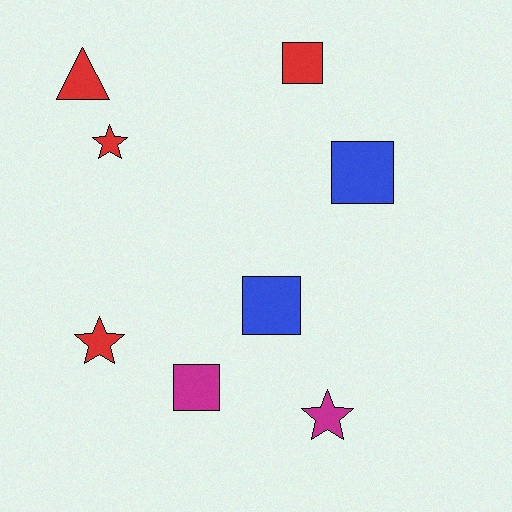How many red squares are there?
There is 1 red square.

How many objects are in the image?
There are 8 objects.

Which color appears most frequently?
Red, with 4 objects.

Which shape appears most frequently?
Square, with 4 objects.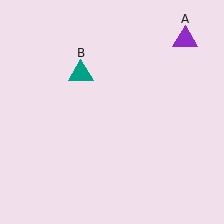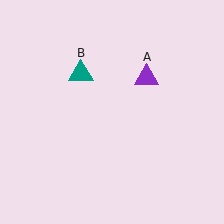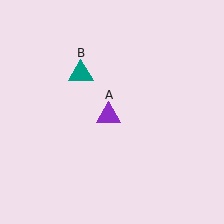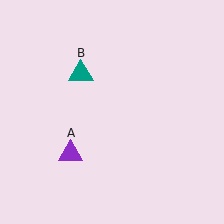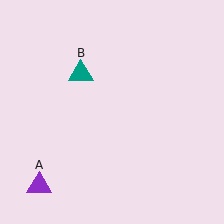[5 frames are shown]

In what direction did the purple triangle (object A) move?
The purple triangle (object A) moved down and to the left.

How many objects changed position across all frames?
1 object changed position: purple triangle (object A).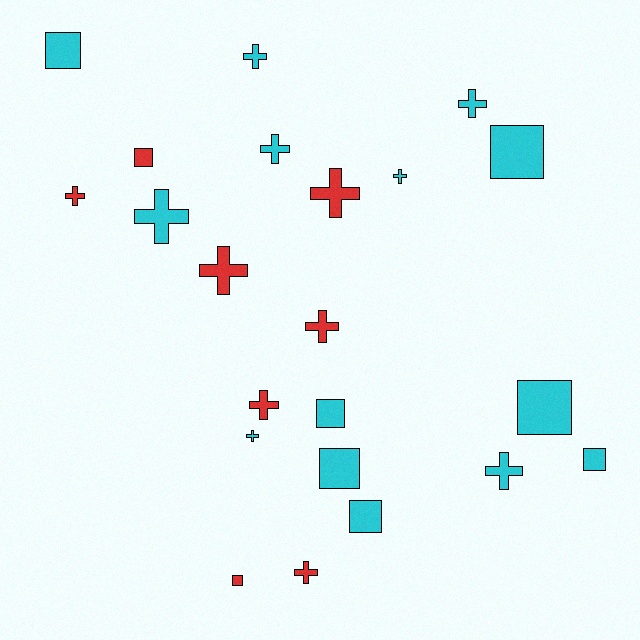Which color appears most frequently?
Cyan, with 14 objects.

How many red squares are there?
There are 2 red squares.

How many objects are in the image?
There are 22 objects.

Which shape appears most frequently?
Cross, with 13 objects.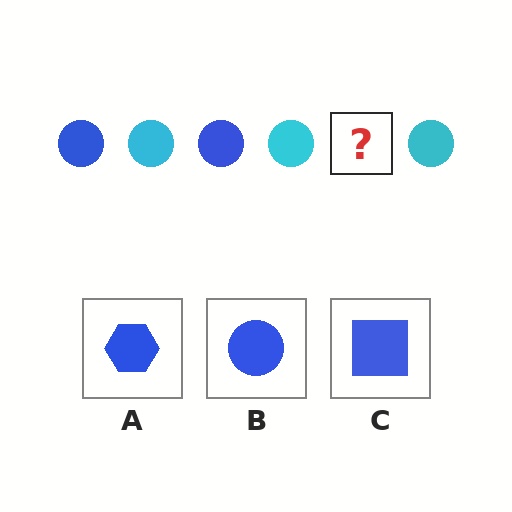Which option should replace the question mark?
Option B.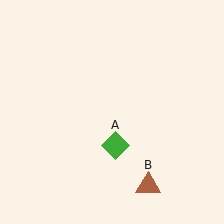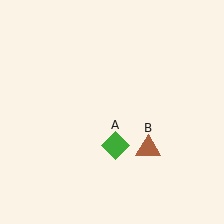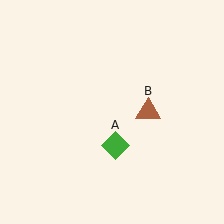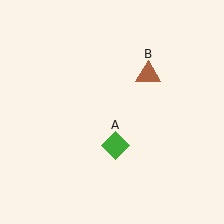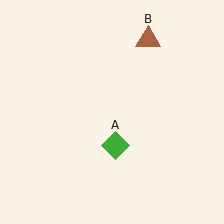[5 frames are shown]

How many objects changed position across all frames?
1 object changed position: brown triangle (object B).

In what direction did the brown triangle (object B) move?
The brown triangle (object B) moved up.